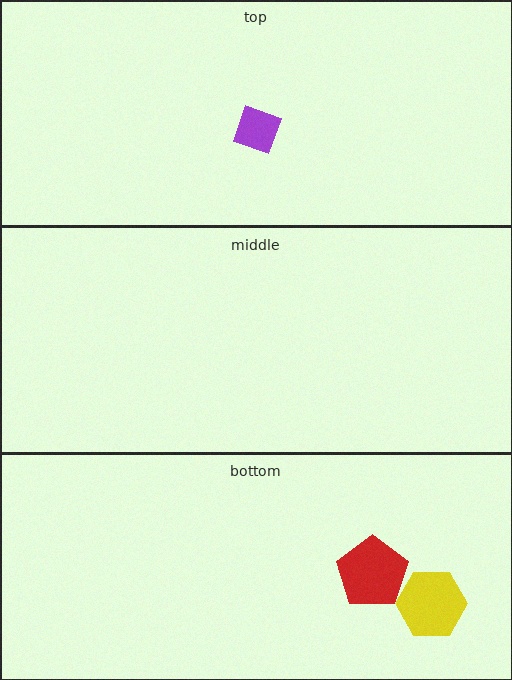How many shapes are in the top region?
1.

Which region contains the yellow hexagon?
The bottom region.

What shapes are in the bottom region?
The red pentagon, the yellow hexagon.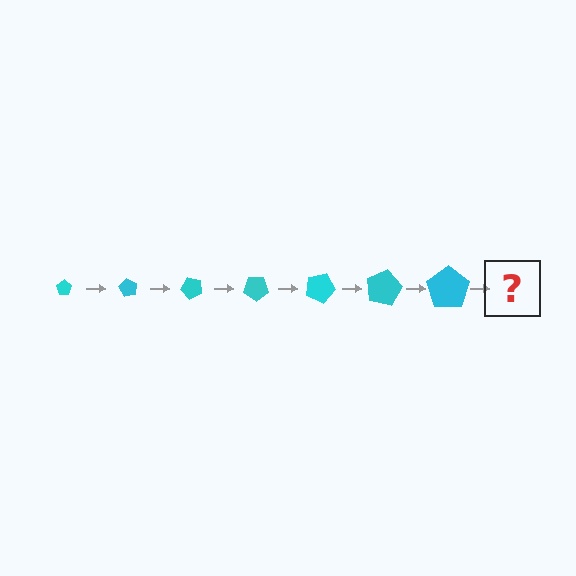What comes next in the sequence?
The next element should be a pentagon, larger than the previous one and rotated 420 degrees from the start.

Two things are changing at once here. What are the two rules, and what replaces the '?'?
The two rules are that the pentagon grows larger each step and it rotates 60 degrees each step. The '?' should be a pentagon, larger than the previous one and rotated 420 degrees from the start.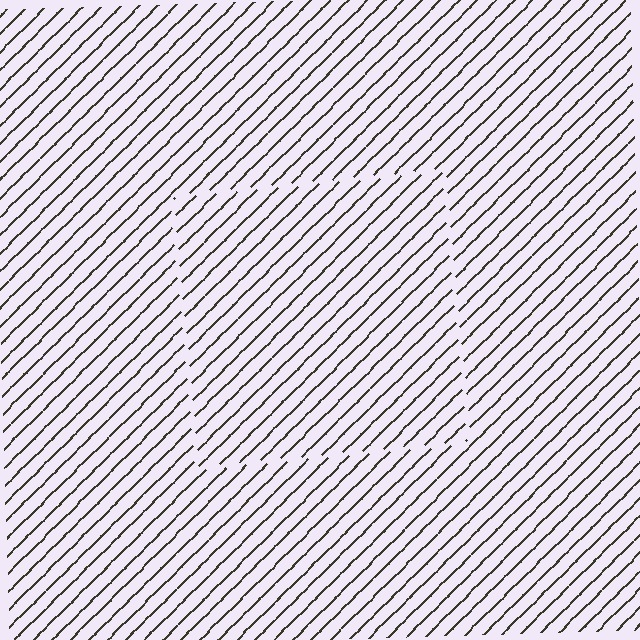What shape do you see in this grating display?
An illusory square. The interior of the shape contains the same grating, shifted by half a period — the contour is defined by the phase discontinuity where line-ends from the inner and outer gratings abut.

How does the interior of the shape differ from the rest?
The interior of the shape contains the same grating, shifted by half a period — the contour is defined by the phase discontinuity where line-ends from the inner and outer gratings abut.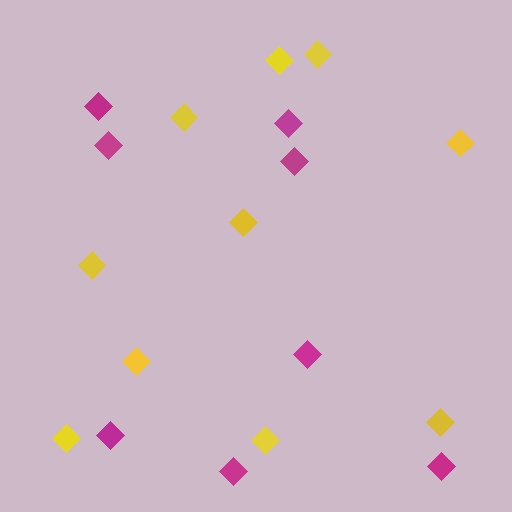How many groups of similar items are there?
There are 2 groups: one group of magenta diamonds (8) and one group of yellow diamonds (10).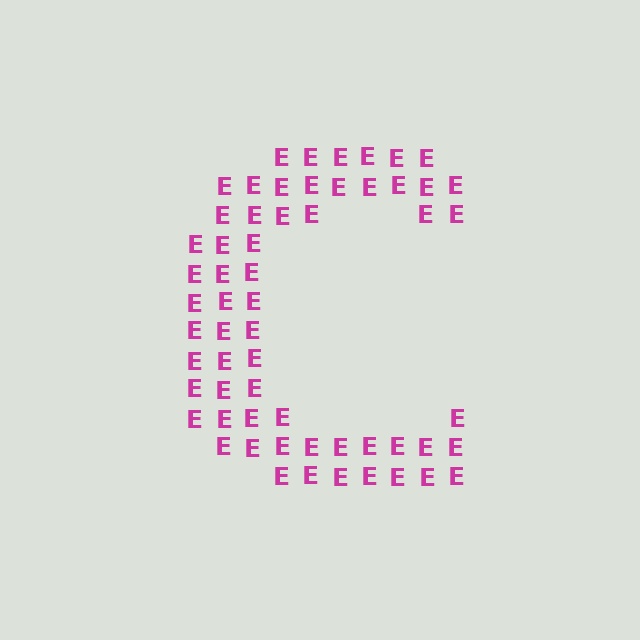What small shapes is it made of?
It is made of small letter E's.